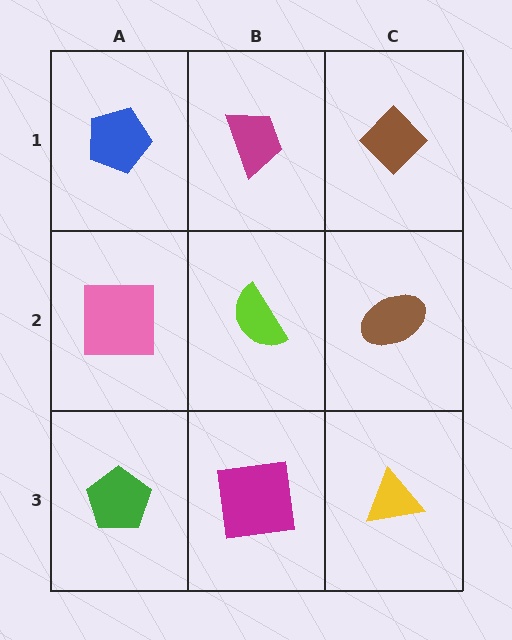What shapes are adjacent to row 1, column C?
A brown ellipse (row 2, column C), a magenta trapezoid (row 1, column B).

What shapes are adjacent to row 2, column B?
A magenta trapezoid (row 1, column B), a magenta square (row 3, column B), a pink square (row 2, column A), a brown ellipse (row 2, column C).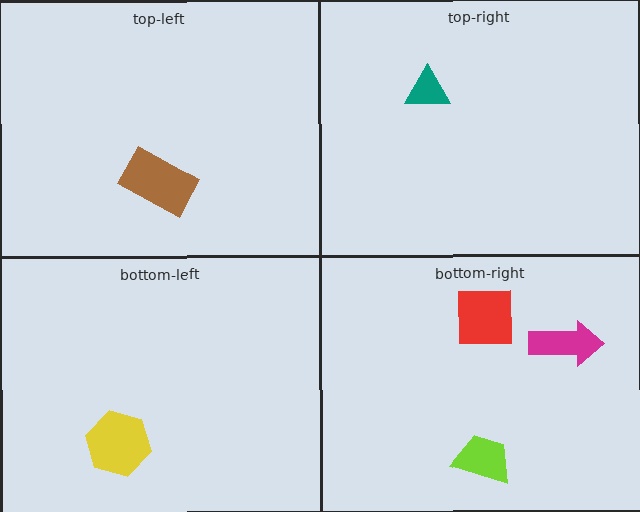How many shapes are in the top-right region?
1.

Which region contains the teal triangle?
The top-right region.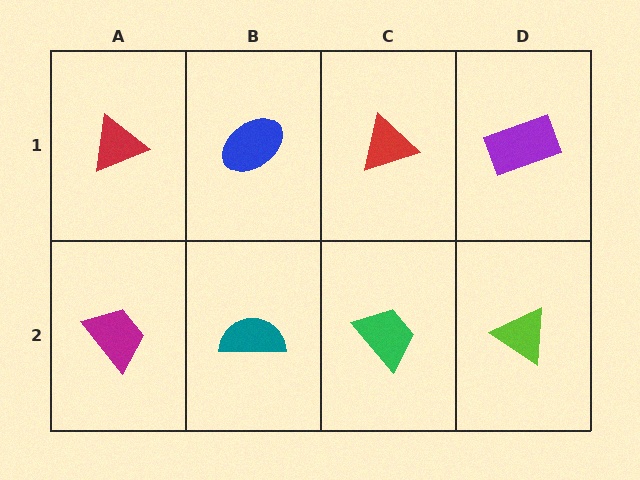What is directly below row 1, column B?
A teal semicircle.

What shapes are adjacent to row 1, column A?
A magenta trapezoid (row 2, column A), a blue ellipse (row 1, column B).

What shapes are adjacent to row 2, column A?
A red triangle (row 1, column A), a teal semicircle (row 2, column B).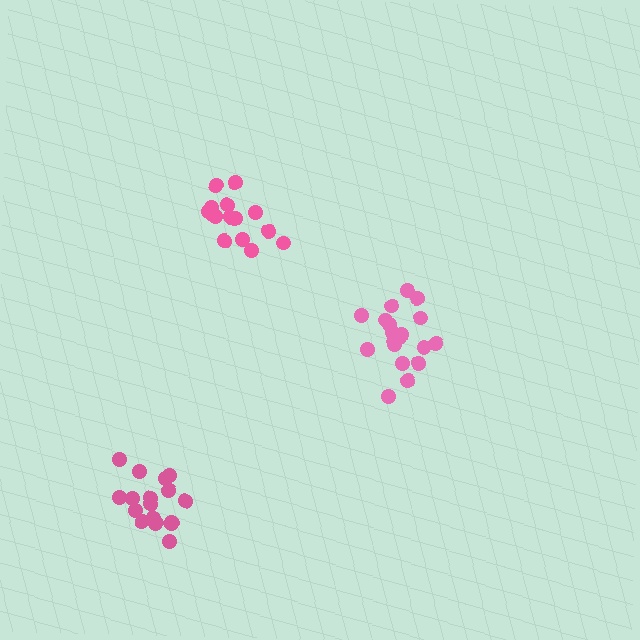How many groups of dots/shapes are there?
There are 3 groups.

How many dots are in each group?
Group 1: 15 dots, Group 2: 19 dots, Group 3: 17 dots (51 total).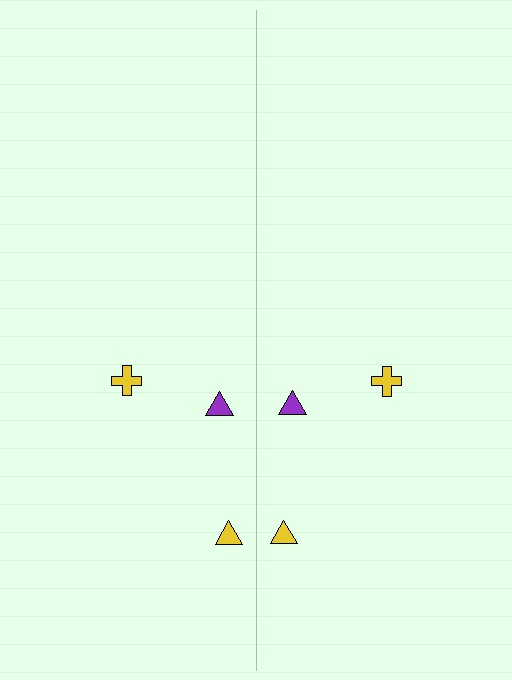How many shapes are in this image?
There are 6 shapes in this image.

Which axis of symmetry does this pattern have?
The pattern has a vertical axis of symmetry running through the center of the image.